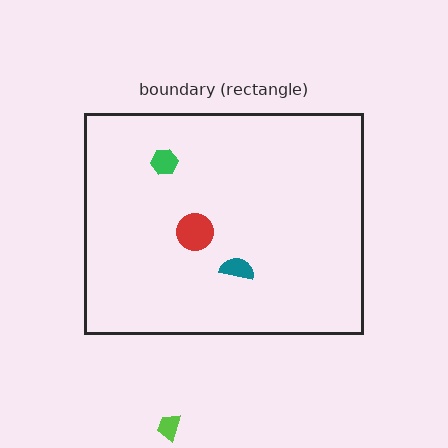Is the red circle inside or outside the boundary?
Inside.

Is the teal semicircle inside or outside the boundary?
Inside.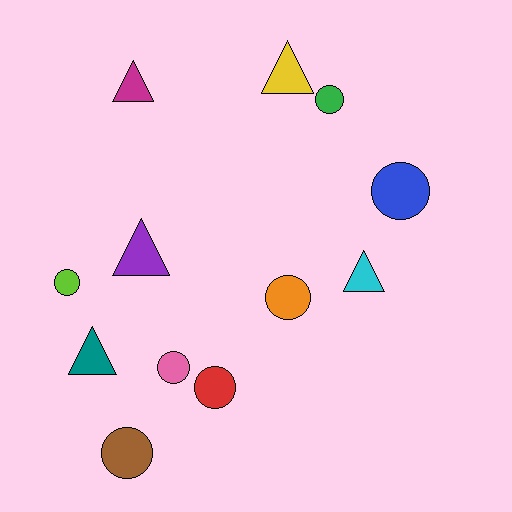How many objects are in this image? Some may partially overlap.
There are 12 objects.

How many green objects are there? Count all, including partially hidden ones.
There is 1 green object.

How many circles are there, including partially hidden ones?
There are 7 circles.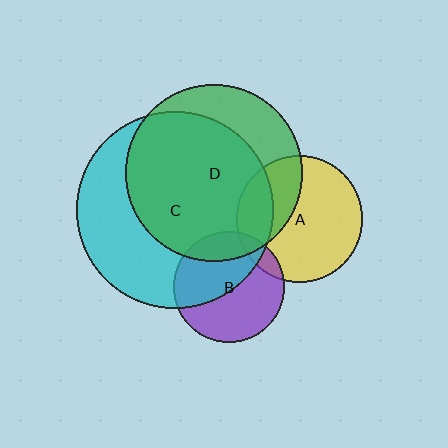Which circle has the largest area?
Circle C (cyan).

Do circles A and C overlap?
Yes.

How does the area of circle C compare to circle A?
Approximately 2.4 times.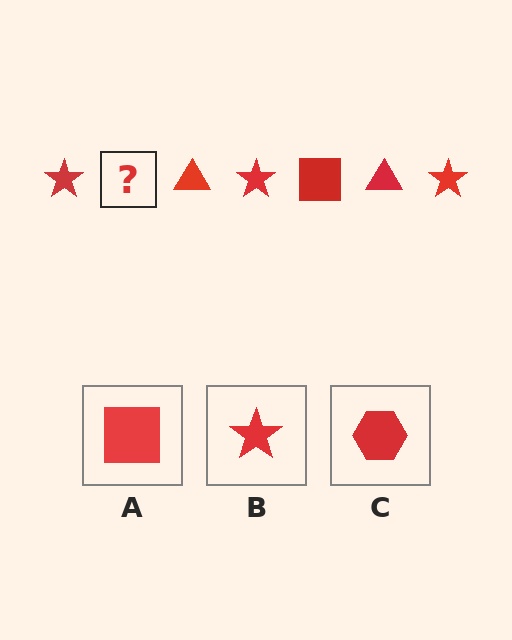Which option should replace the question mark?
Option A.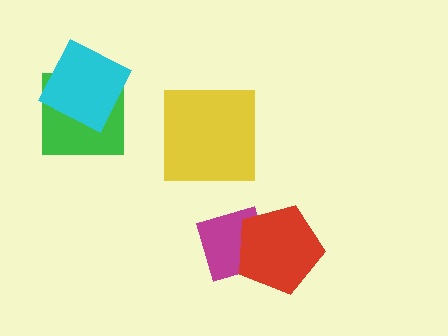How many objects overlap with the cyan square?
1 object overlaps with the cyan square.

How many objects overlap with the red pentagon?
1 object overlaps with the red pentagon.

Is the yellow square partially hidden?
No, no other shape covers it.